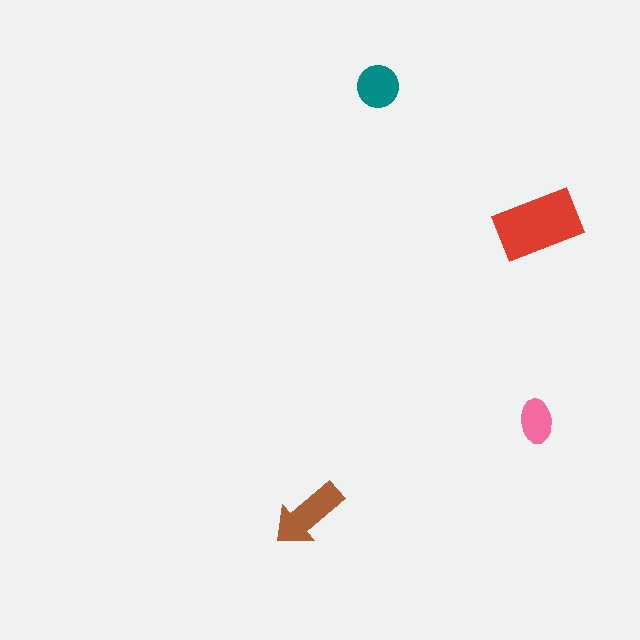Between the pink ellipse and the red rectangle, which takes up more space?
The red rectangle.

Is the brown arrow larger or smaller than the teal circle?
Larger.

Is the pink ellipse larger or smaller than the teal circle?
Smaller.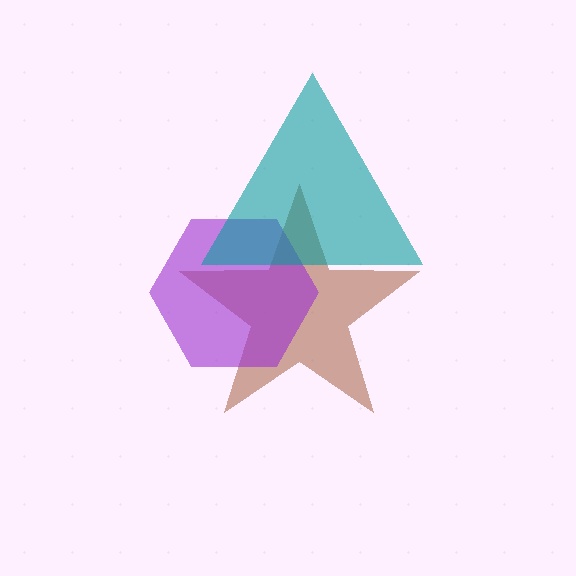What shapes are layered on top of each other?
The layered shapes are: a brown star, a purple hexagon, a teal triangle.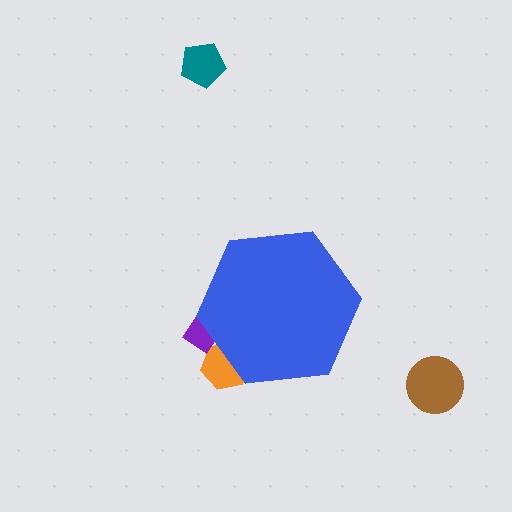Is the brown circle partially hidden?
No, the brown circle is fully visible.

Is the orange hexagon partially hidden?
Yes, the orange hexagon is partially hidden behind the blue hexagon.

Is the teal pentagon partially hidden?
No, the teal pentagon is fully visible.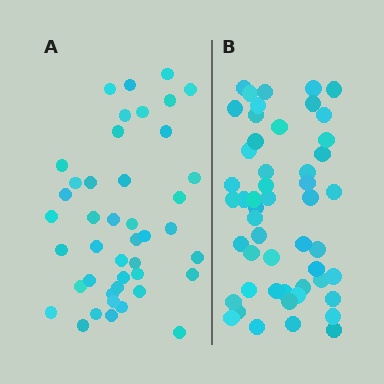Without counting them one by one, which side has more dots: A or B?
Region B (the right region) has more dots.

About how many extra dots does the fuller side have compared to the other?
Region B has roughly 8 or so more dots than region A.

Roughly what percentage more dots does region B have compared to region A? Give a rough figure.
About 20% more.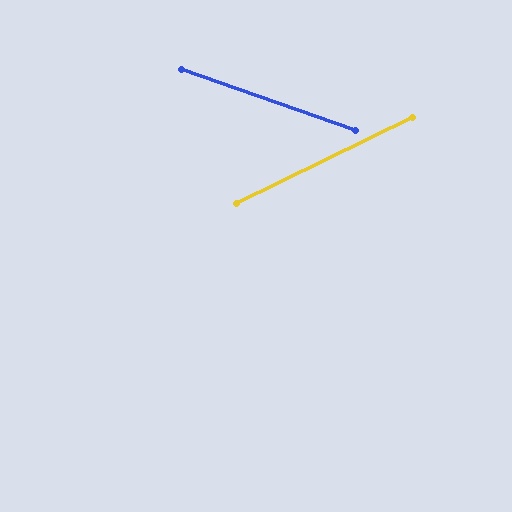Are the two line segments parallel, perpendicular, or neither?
Neither parallel nor perpendicular — they differ by about 45°.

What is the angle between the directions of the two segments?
Approximately 45 degrees.